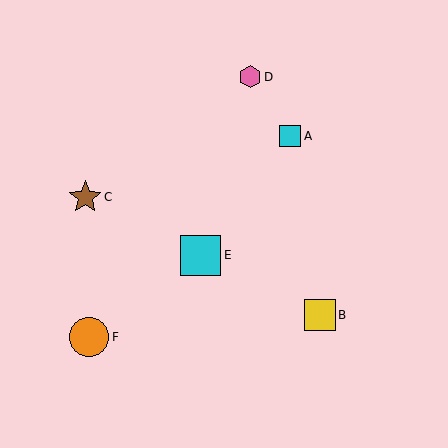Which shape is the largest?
The cyan square (labeled E) is the largest.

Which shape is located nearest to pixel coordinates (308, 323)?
The yellow square (labeled B) at (320, 315) is nearest to that location.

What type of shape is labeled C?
Shape C is a brown star.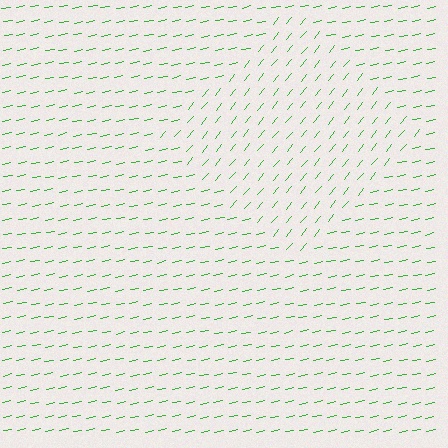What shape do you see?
I see a diamond.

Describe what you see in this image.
The image is filled with small green line segments. A diamond region in the image has lines oriented differently from the surrounding lines, creating a visible texture boundary.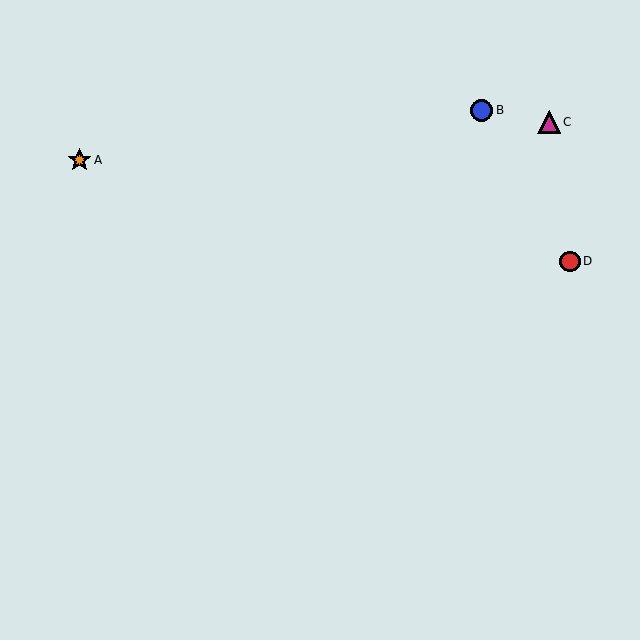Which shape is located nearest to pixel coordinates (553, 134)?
The magenta triangle (labeled C) at (549, 122) is nearest to that location.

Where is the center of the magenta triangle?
The center of the magenta triangle is at (549, 122).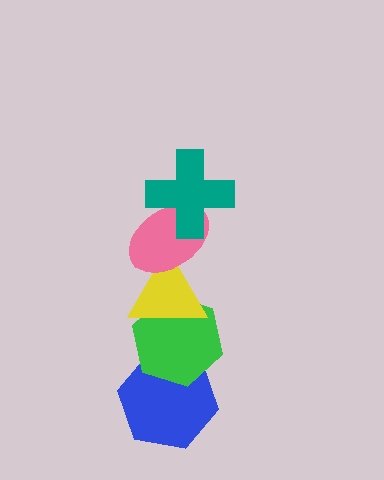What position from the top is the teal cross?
The teal cross is 1st from the top.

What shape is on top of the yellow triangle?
The pink ellipse is on top of the yellow triangle.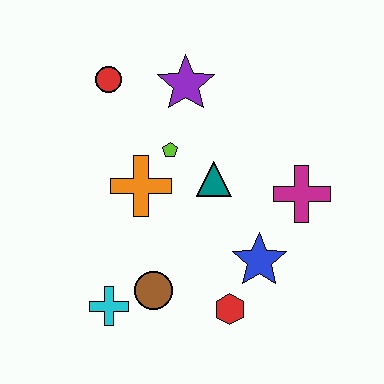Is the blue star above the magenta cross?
No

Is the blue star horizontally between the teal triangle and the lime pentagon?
No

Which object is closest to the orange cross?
The lime pentagon is closest to the orange cross.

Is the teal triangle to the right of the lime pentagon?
Yes